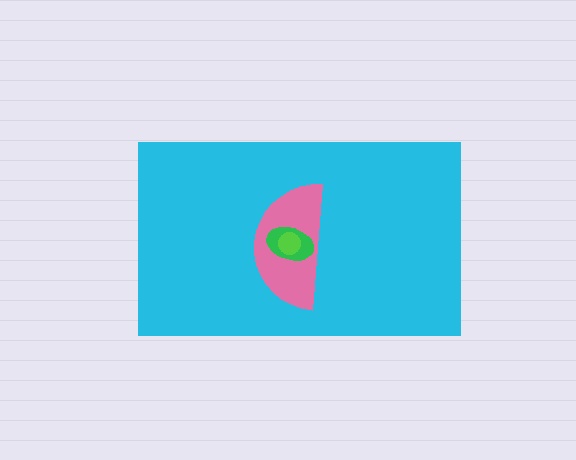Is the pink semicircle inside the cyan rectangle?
Yes.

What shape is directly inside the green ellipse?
The lime circle.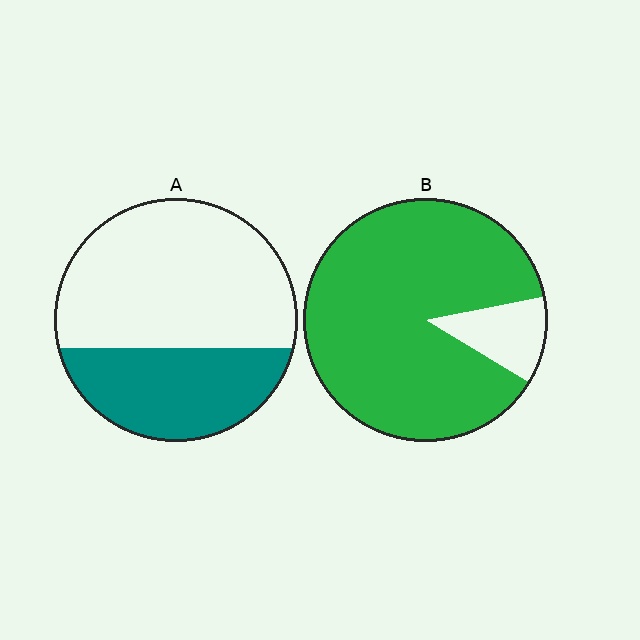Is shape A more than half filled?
No.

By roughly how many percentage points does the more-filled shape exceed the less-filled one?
By roughly 55 percentage points (B over A).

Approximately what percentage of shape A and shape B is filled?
A is approximately 35% and B is approximately 90%.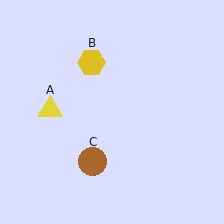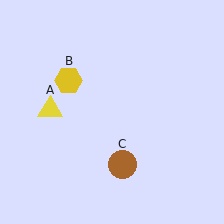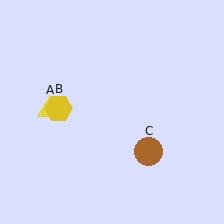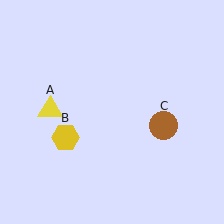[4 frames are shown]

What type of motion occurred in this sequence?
The yellow hexagon (object B), brown circle (object C) rotated counterclockwise around the center of the scene.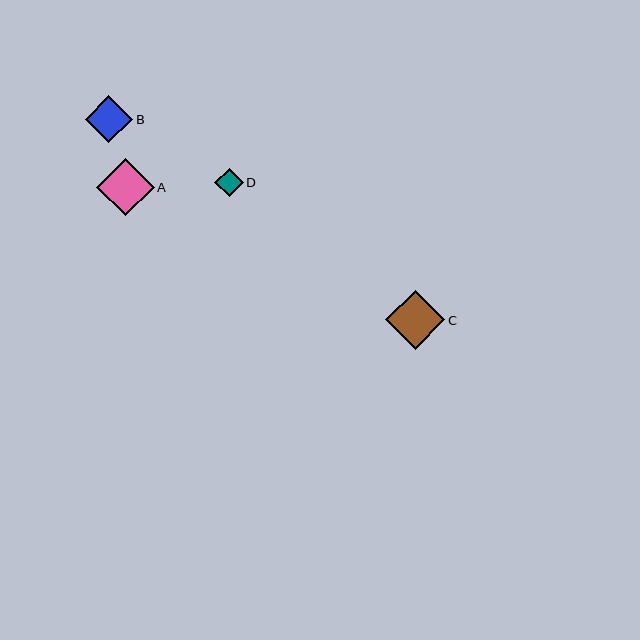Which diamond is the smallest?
Diamond D is the smallest with a size of approximately 29 pixels.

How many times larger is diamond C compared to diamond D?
Diamond C is approximately 2.1 times the size of diamond D.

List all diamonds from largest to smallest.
From largest to smallest: C, A, B, D.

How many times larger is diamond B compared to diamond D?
Diamond B is approximately 1.6 times the size of diamond D.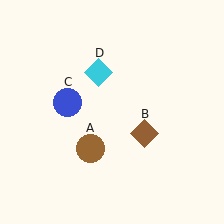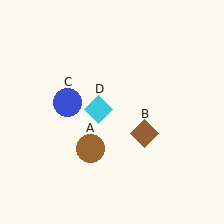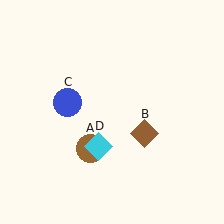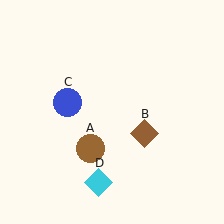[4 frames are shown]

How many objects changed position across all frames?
1 object changed position: cyan diamond (object D).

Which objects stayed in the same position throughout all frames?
Brown circle (object A) and brown diamond (object B) and blue circle (object C) remained stationary.